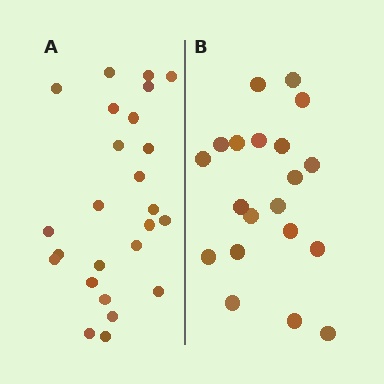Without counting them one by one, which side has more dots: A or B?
Region A (the left region) has more dots.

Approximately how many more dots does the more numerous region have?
Region A has about 5 more dots than region B.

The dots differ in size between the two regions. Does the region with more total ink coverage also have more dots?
No. Region B has more total ink coverage because its dots are larger, but region A actually contains more individual dots. Total area can be misleading — the number of items is what matters here.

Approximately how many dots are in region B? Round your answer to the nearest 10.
About 20 dots.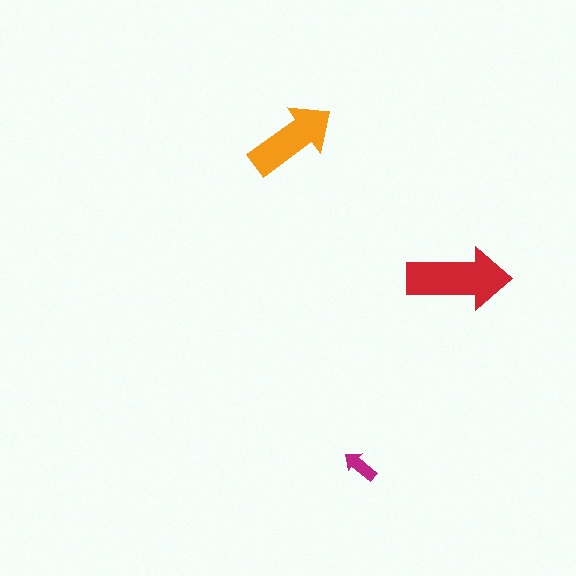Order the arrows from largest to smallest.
the red one, the orange one, the magenta one.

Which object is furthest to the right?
The red arrow is rightmost.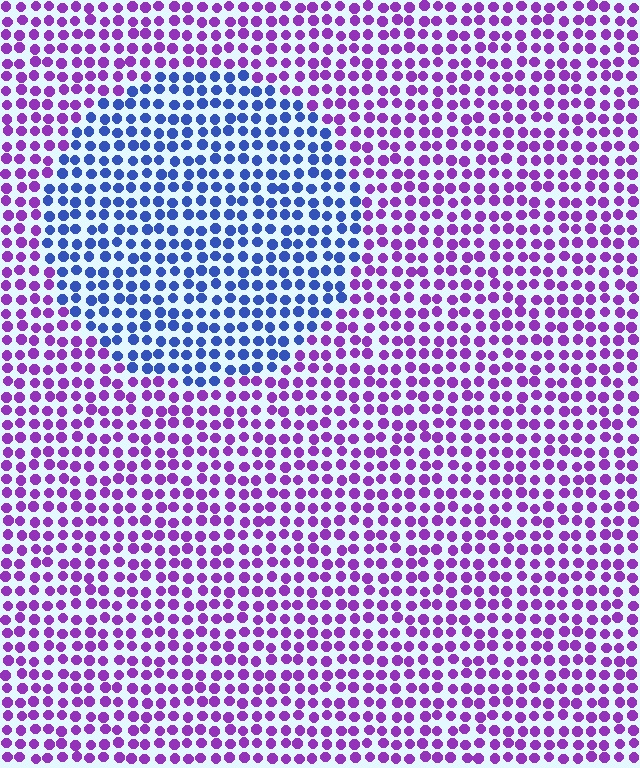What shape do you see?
I see a circle.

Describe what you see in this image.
The image is filled with small purple elements in a uniform arrangement. A circle-shaped region is visible where the elements are tinted to a slightly different hue, forming a subtle color boundary.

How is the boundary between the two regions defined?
The boundary is defined purely by a slight shift in hue (about 57 degrees). Spacing, size, and orientation are identical on both sides.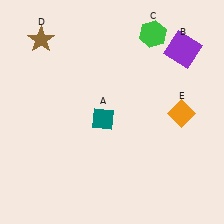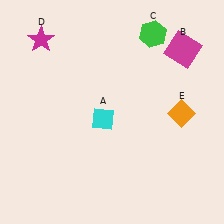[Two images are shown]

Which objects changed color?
A changed from teal to cyan. B changed from purple to magenta. D changed from brown to magenta.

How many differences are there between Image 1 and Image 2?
There are 3 differences between the two images.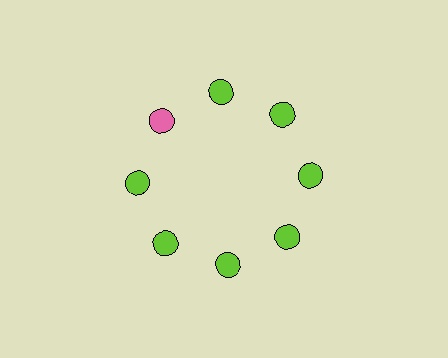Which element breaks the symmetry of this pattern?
The pink circle at roughly the 10 o'clock position breaks the symmetry. All other shapes are lime circles.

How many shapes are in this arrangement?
There are 8 shapes arranged in a ring pattern.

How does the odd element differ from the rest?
It has a different color: pink instead of lime.